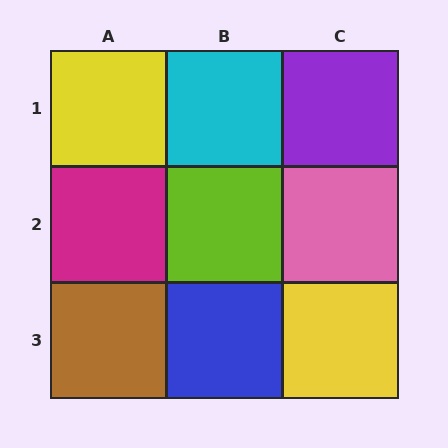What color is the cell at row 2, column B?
Lime.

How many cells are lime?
1 cell is lime.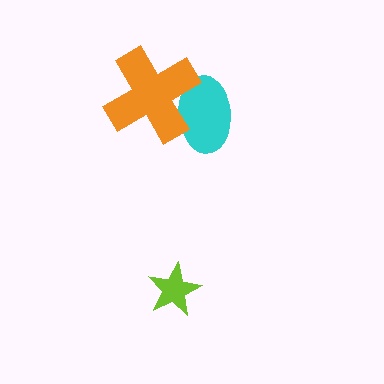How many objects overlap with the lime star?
0 objects overlap with the lime star.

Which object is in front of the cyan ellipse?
The orange cross is in front of the cyan ellipse.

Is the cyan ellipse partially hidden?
Yes, it is partially covered by another shape.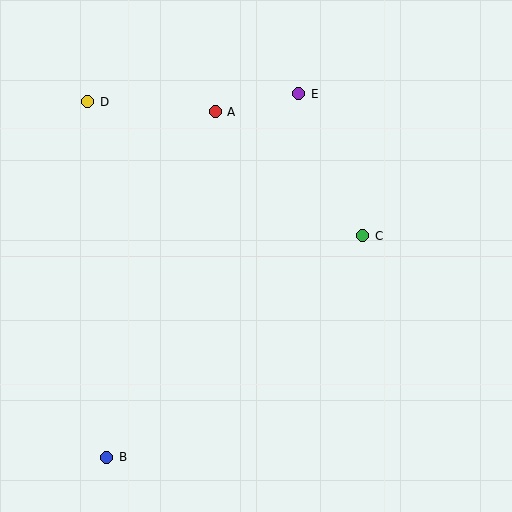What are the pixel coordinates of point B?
Point B is at (107, 457).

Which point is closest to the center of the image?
Point C at (363, 236) is closest to the center.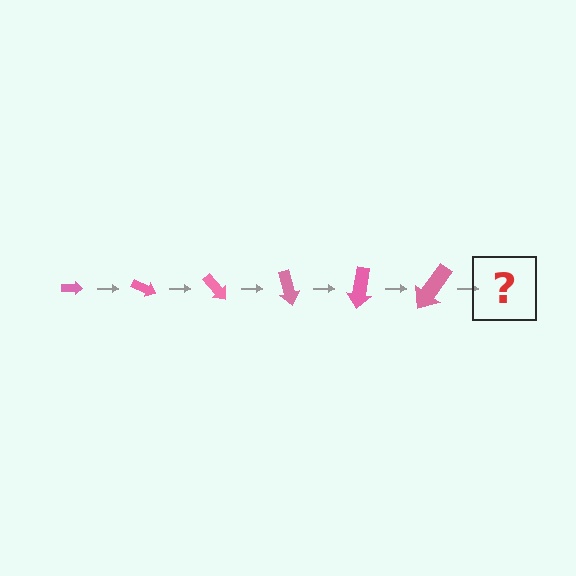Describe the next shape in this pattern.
It should be an arrow, larger than the previous one and rotated 150 degrees from the start.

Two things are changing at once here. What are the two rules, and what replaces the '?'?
The two rules are that the arrow grows larger each step and it rotates 25 degrees each step. The '?' should be an arrow, larger than the previous one and rotated 150 degrees from the start.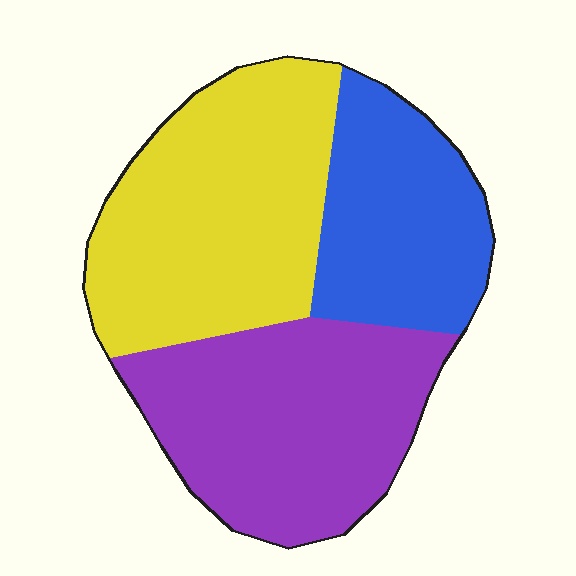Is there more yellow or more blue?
Yellow.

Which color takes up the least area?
Blue, at roughly 25%.